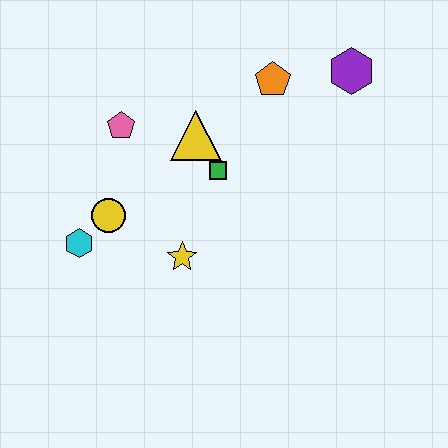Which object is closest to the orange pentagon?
The purple hexagon is closest to the orange pentagon.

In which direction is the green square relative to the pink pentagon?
The green square is to the right of the pink pentagon.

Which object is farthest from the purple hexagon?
The cyan hexagon is farthest from the purple hexagon.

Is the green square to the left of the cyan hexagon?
No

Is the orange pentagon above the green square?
Yes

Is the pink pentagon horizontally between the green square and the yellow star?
No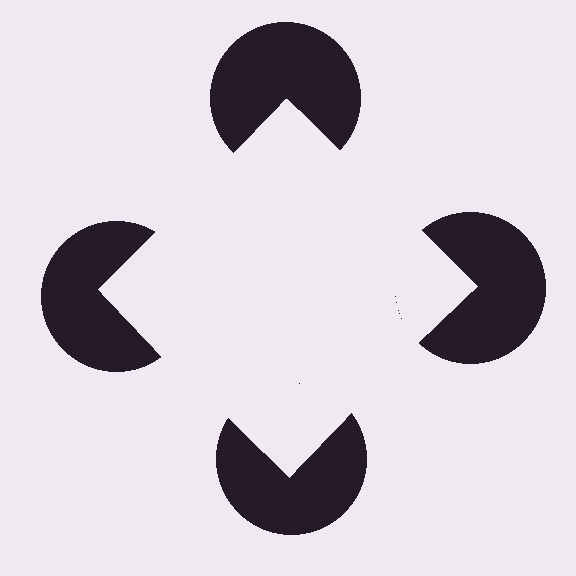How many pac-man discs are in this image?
There are 4 — one at each vertex of the illusory square.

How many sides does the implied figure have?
4 sides.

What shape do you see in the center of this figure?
An illusory square — its edges are inferred from the aligned wedge cuts in the pac-man discs, not physically drawn.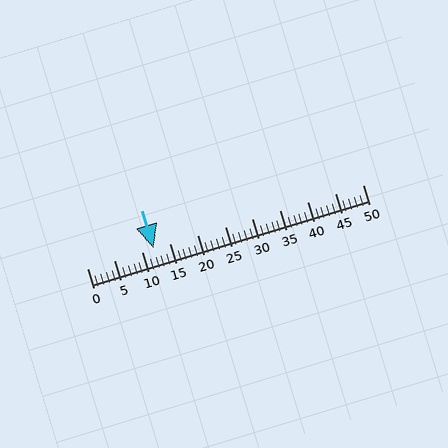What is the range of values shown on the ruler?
The ruler shows values from 0 to 50.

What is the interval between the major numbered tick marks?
The major tick marks are spaced 5 units apart.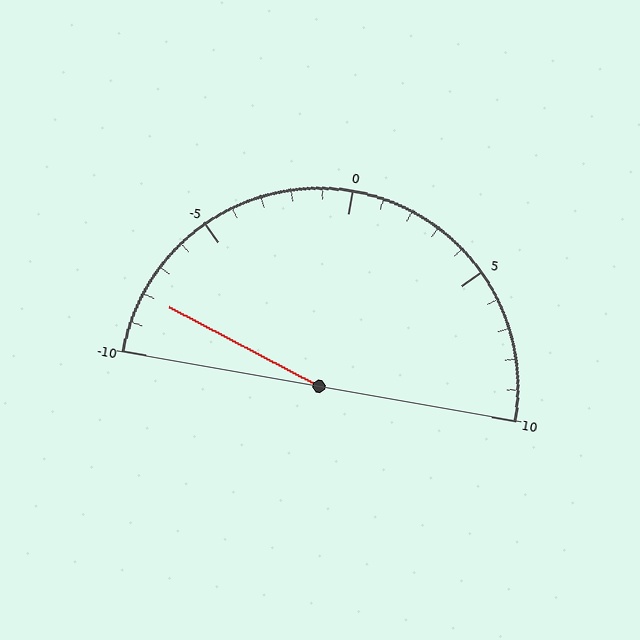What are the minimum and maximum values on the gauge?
The gauge ranges from -10 to 10.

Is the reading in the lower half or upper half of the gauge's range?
The reading is in the lower half of the range (-10 to 10).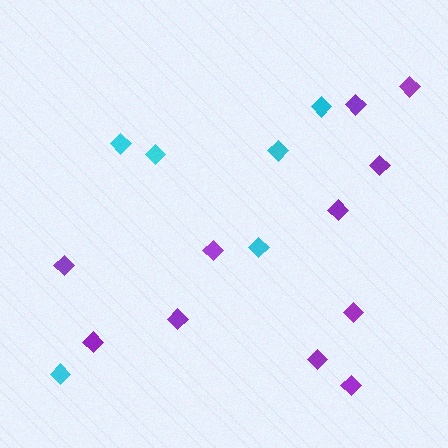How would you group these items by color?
There are 2 groups: one group of cyan diamonds (6) and one group of purple diamonds (11).